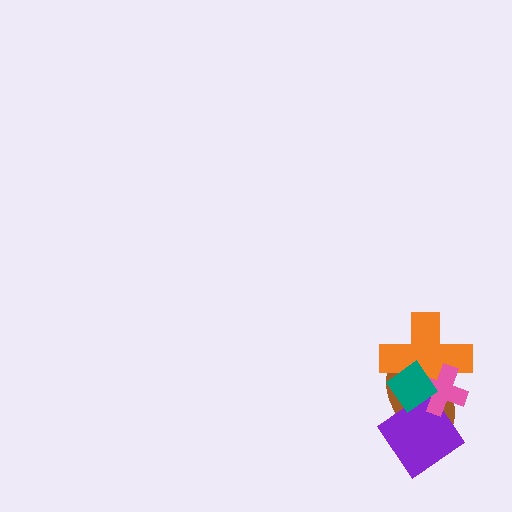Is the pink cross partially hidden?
Yes, it is partially covered by another shape.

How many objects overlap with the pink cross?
4 objects overlap with the pink cross.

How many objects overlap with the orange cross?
3 objects overlap with the orange cross.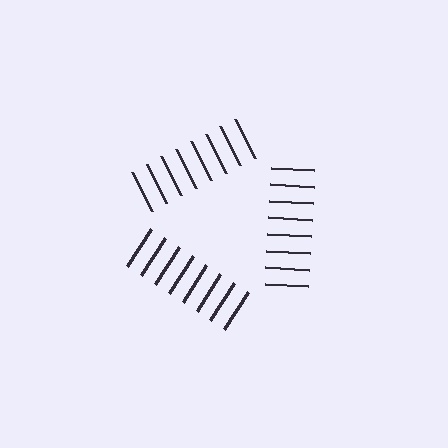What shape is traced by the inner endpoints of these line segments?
An illusory triangle — the line segments terminate on its edges but no continuous stroke is drawn.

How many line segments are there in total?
24 — 8 along each of the 3 edges.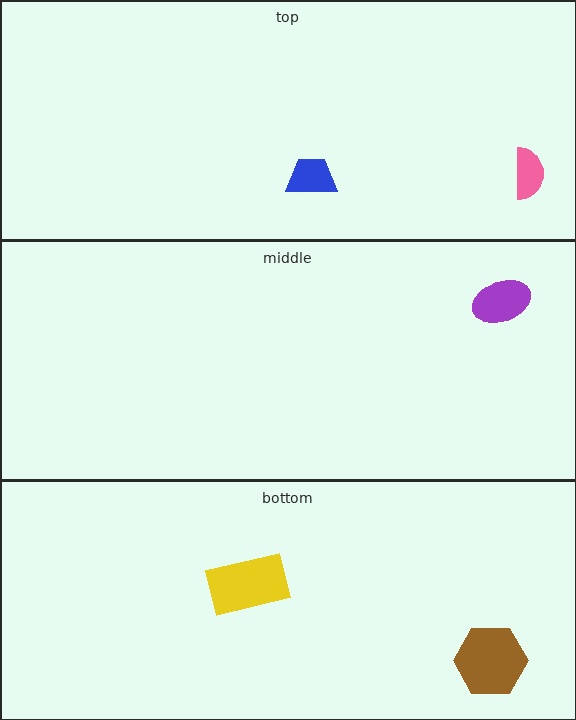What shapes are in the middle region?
The purple ellipse.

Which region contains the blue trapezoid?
The top region.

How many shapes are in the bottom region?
2.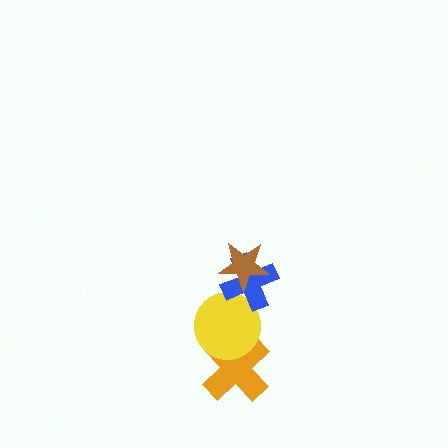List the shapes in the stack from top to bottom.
From top to bottom: the brown star, the blue cross, the yellow circle, the orange cross.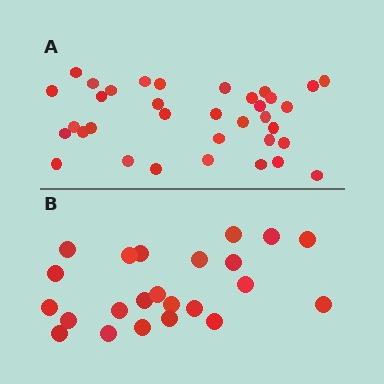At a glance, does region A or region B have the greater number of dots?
Region A (the top region) has more dots.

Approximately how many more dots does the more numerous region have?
Region A has roughly 12 or so more dots than region B.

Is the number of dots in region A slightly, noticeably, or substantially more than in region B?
Region A has substantially more. The ratio is roughly 1.5 to 1.